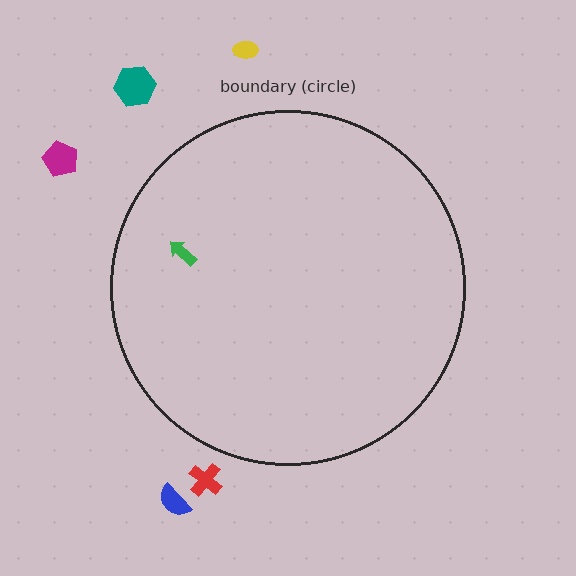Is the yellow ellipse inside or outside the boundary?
Outside.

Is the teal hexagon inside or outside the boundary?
Outside.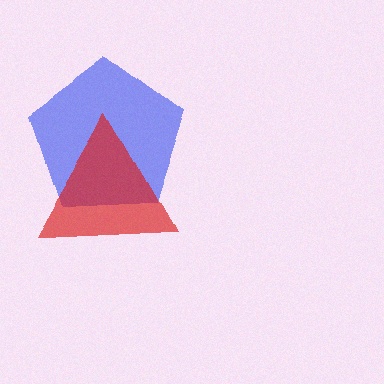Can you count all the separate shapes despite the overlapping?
Yes, there are 2 separate shapes.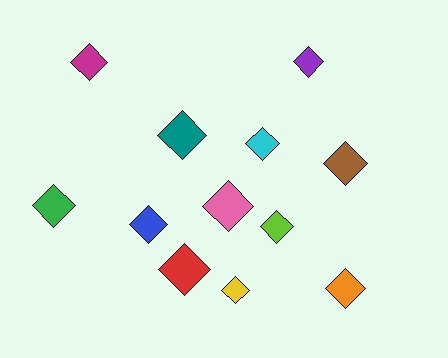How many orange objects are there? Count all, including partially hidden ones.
There is 1 orange object.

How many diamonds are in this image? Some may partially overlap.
There are 12 diamonds.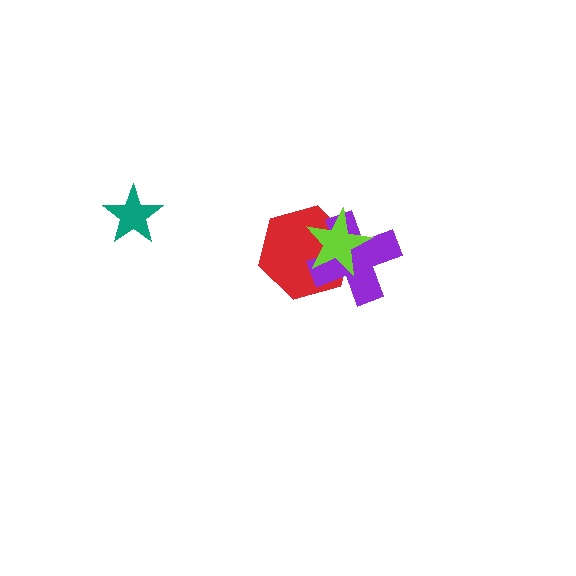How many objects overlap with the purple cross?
2 objects overlap with the purple cross.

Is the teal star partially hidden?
No, no other shape covers it.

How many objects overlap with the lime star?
2 objects overlap with the lime star.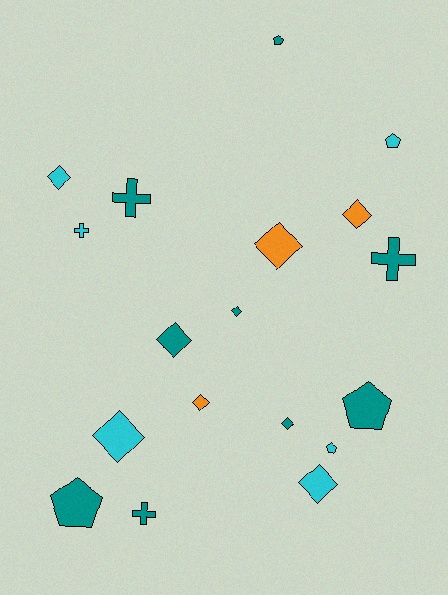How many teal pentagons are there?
There are 3 teal pentagons.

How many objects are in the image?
There are 18 objects.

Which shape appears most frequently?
Diamond, with 9 objects.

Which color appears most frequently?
Teal, with 9 objects.